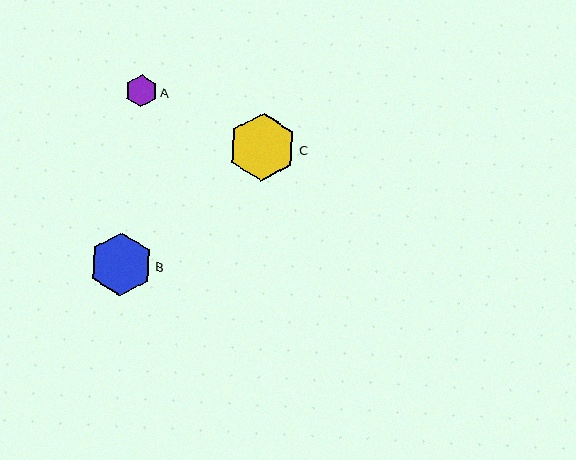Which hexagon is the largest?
Hexagon C is the largest with a size of approximately 68 pixels.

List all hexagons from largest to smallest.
From largest to smallest: C, B, A.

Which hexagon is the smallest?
Hexagon A is the smallest with a size of approximately 32 pixels.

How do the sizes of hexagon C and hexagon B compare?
Hexagon C and hexagon B are approximately the same size.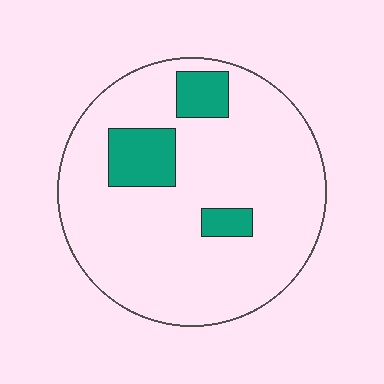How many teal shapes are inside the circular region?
3.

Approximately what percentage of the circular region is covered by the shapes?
Approximately 15%.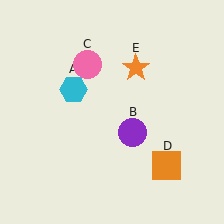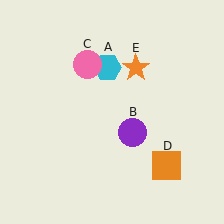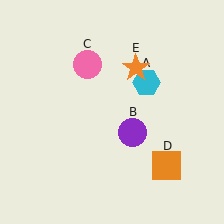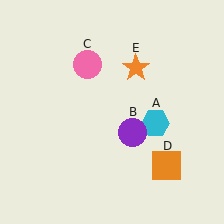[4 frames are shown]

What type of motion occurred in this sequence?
The cyan hexagon (object A) rotated clockwise around the center of the scene.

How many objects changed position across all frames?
1 object changed position: cyan hexagon (object A).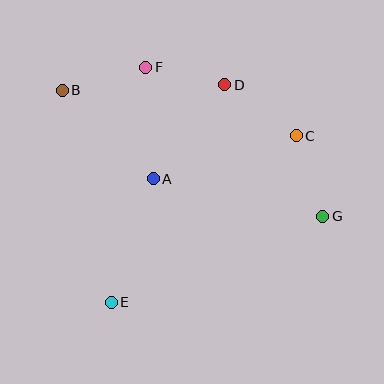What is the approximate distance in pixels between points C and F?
The distance between C and F is approximately 166 pixels.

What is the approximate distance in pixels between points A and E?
The distance between A and E is approximately 130 pixels.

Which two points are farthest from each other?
Points B and G are farthest from each other.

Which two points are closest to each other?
Points D and F are closest to each other.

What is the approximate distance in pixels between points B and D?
The distance between B and D is approximately 163 pixels.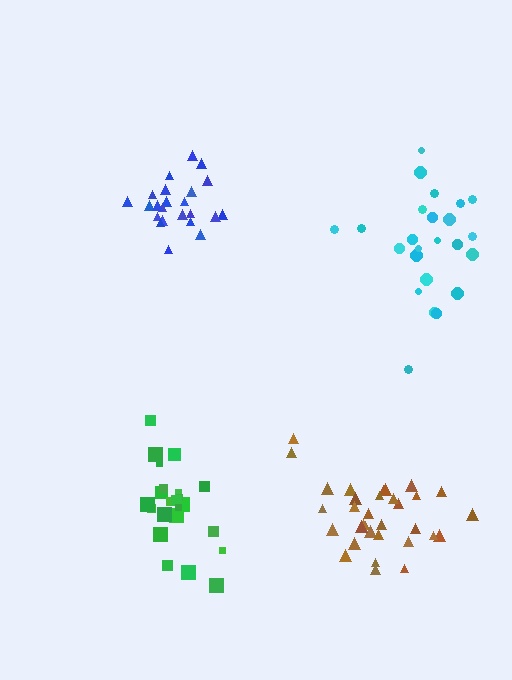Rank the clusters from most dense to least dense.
blue, green, brown, cyan.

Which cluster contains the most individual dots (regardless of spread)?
Brown (33).